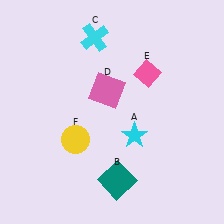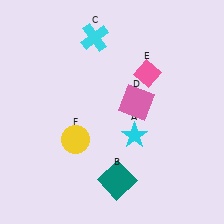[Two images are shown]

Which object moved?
The pink square (D) moved right.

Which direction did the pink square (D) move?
The pink square (D) moved right.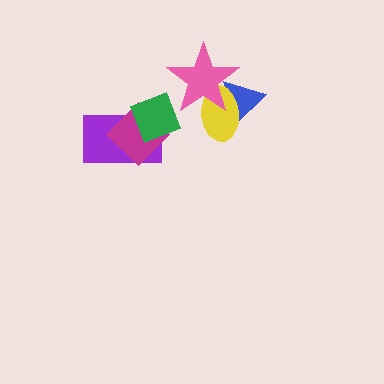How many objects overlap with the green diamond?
2 objects overlap with the green diamond.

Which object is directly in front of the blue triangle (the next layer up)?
The yellow ellipse is directly in front of the blue triangle.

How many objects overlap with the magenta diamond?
2 objects overlap with the magenta diamond.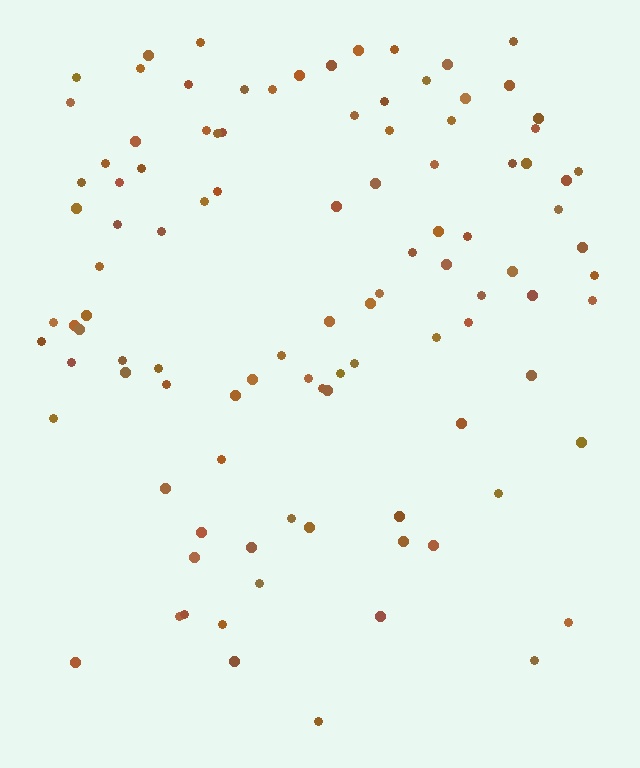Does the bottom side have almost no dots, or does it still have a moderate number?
Still a moderate number, just noticeably fewer than the top.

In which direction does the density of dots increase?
From bottom to top, with the top side densest.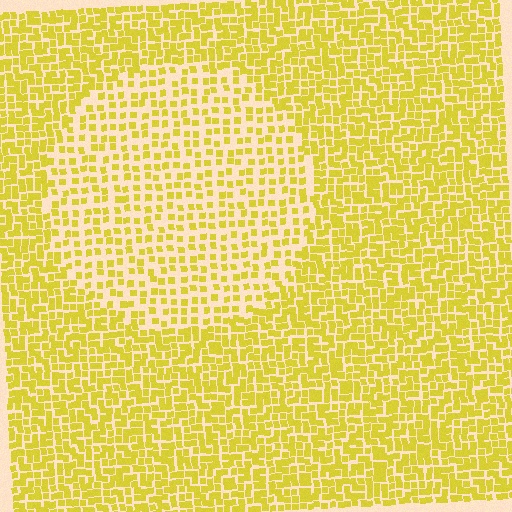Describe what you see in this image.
The image contains small yellow elements arranged at two different densities. A circle-shaped region is visible where the elements are less densely packed than the surrounding area.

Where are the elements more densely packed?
The elements are more densely packed outside the circle boundary.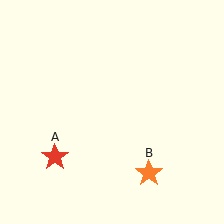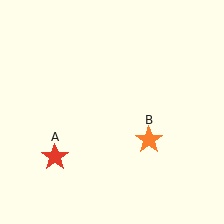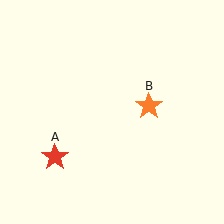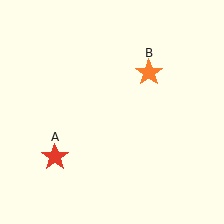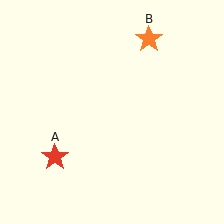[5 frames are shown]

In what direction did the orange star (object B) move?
The orange star (object B) moved up.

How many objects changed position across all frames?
1 object changed position: orange star (object B).